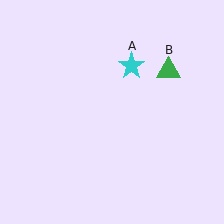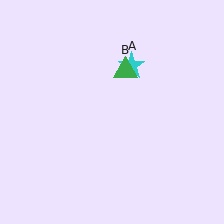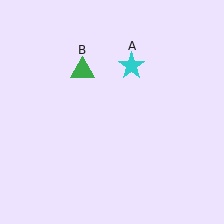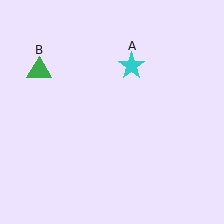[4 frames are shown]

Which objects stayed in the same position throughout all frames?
Cyan star (object A) remained stationary.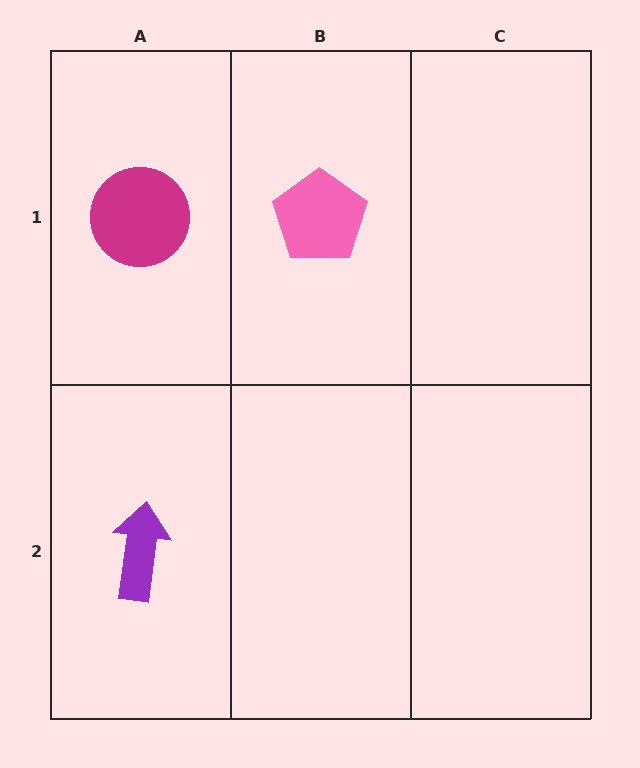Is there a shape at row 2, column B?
No, that cell is empty.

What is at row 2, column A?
A purple arrow.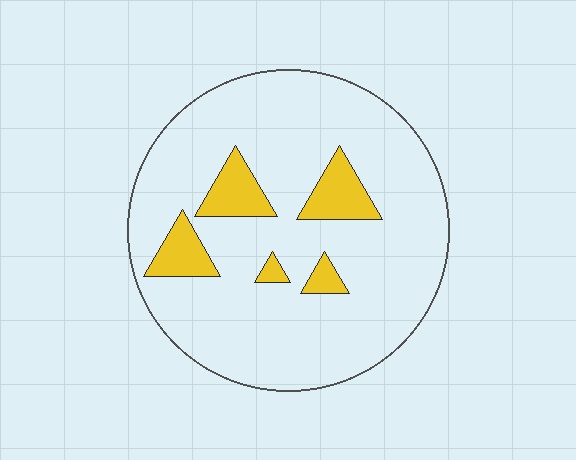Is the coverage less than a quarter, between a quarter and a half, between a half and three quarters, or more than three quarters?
Less than a quarter.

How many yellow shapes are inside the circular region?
5.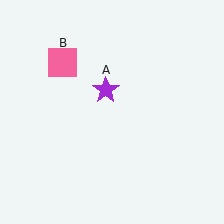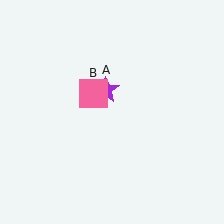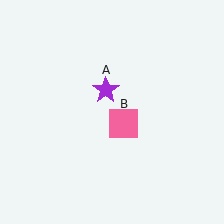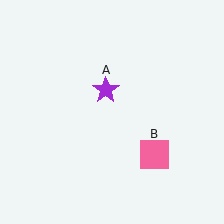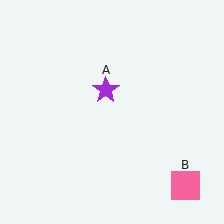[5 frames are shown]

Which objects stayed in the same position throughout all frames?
Purple star (object A) remained stationary.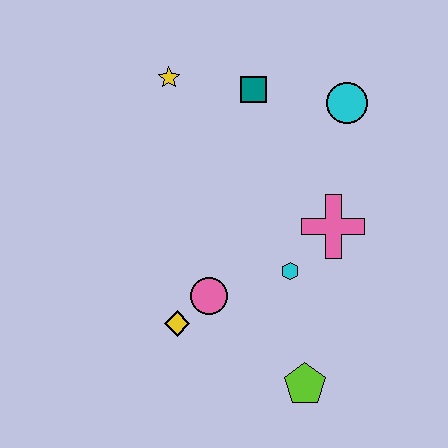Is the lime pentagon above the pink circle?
No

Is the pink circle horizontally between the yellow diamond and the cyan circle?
Yes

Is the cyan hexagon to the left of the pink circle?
No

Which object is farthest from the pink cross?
The yellow star is farthest from the pink cross.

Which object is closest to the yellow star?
The teal square is closest to the yellow star.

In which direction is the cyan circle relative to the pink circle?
The cyan circle is above the pink circle.